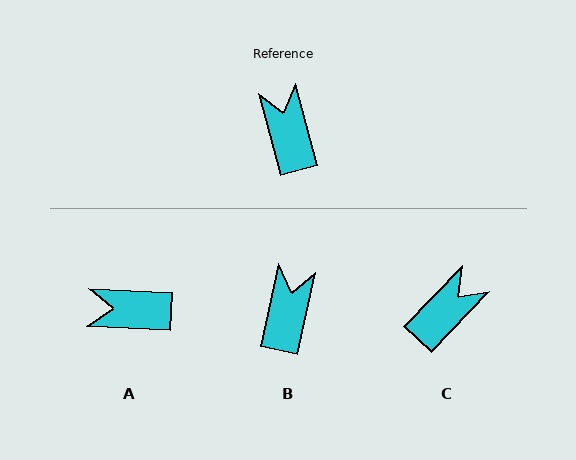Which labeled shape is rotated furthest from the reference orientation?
A, about 72 degrees away.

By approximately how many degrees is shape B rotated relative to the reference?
Approximately 27 degrees clockwise.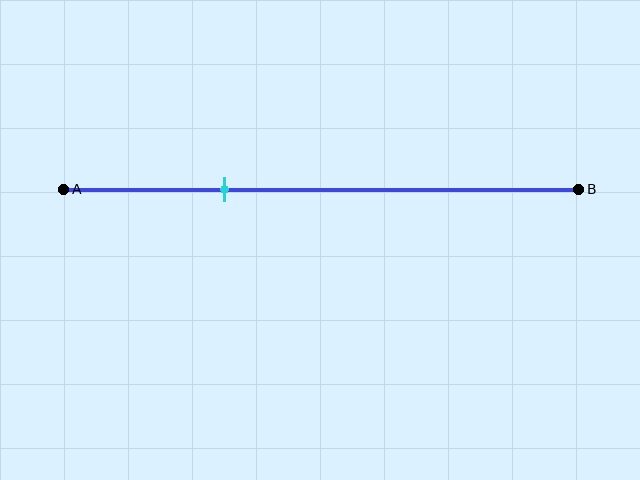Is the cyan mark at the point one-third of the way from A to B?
Yes, the mark is approximately at the one-third point.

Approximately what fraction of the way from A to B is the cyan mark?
The cyan mark is approximately 30% of the way from A to B.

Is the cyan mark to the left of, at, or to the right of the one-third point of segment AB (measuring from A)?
The cyan mark is approximately at the one-third point of segment AB.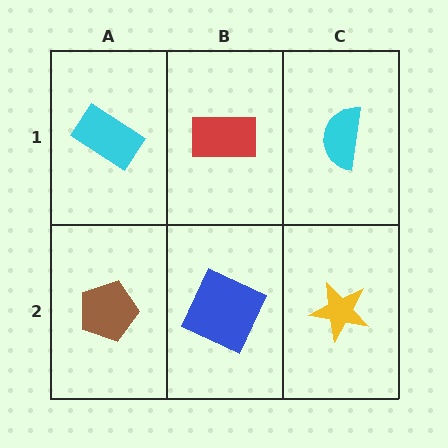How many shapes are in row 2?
3 shapes.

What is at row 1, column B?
A red rectangle.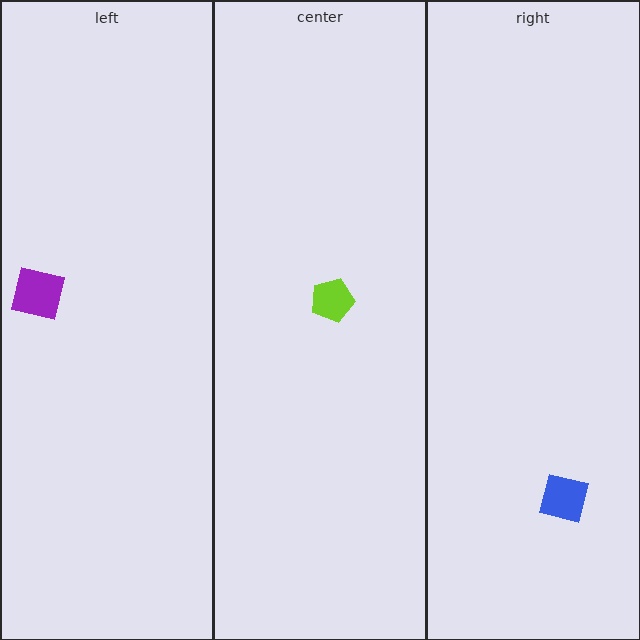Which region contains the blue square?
The right region.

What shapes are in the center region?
The lime pentagon.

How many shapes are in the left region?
1.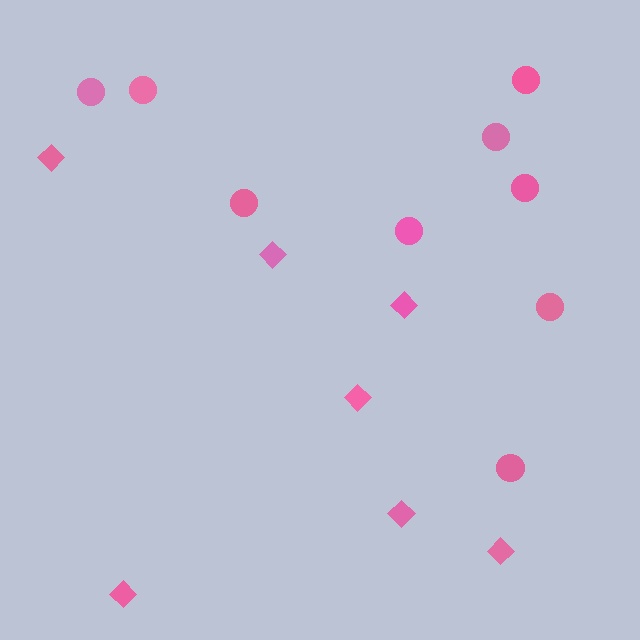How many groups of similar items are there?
There are 2 groups: one group of circles (9) and one group of diamonds (7).